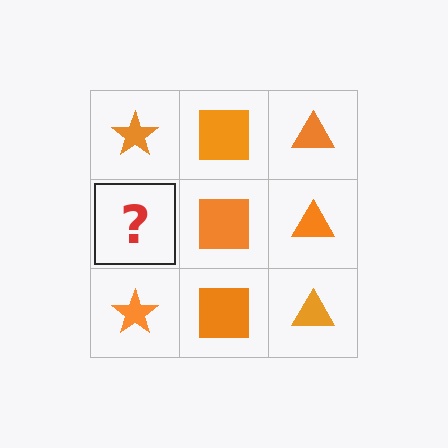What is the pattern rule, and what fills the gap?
The rule is that each column has a consistent shape. The gap should be filled with an orange star.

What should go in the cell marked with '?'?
The missing cell should contain an orange star.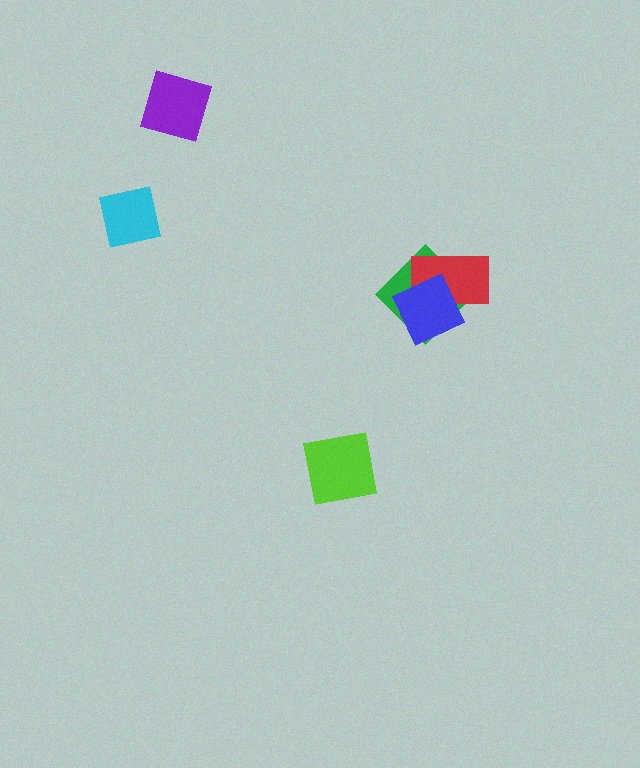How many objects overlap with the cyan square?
0 objects overlap with the cyan square.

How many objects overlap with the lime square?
0 objects overlap with the lime square.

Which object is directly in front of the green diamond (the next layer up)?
The red rectangle is directly in front of the green diamond.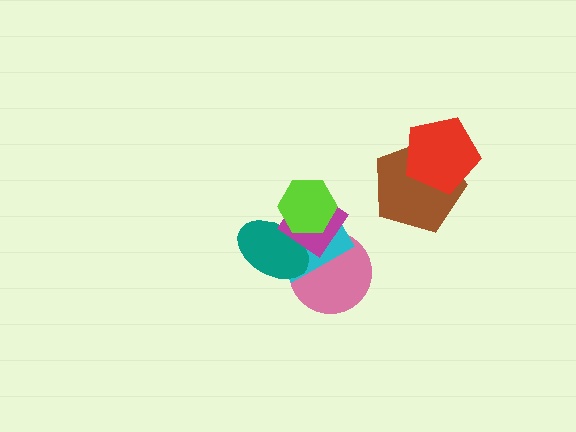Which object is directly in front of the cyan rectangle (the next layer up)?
The teal ellipse is directly in front of the cyan rectangle.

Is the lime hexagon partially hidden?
No, no other shape covers it.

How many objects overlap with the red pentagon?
1 object overlaps with the red pentagon.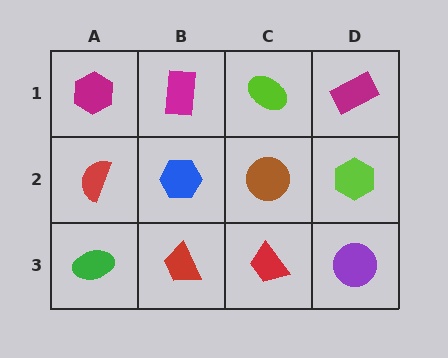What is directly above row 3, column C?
A brown circle.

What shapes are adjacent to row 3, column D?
A lime hexagon (row 2, column D), a red trapezoid (row 3, column C).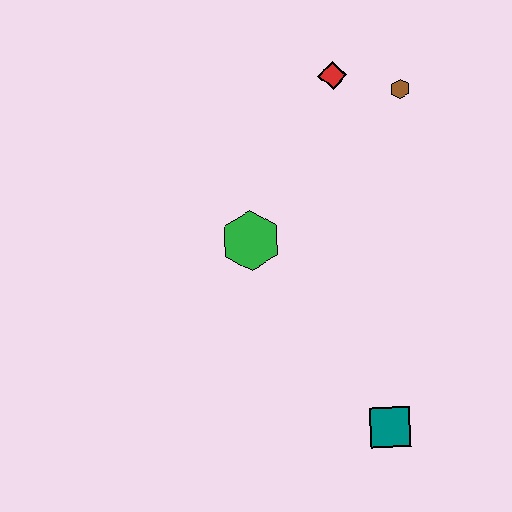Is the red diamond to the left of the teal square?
Yes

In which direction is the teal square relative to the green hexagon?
The teal square is below the green hexagon.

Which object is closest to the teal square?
The green hexagon is closest to the teal square.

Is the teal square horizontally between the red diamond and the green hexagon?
No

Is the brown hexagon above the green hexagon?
Yes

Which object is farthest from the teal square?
The red diamond is farthest from the teal square.